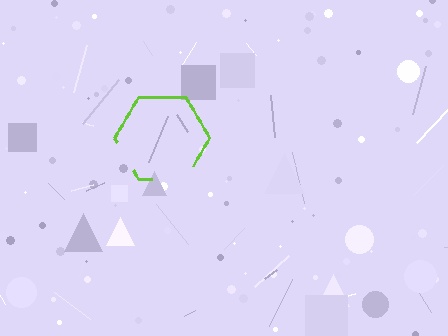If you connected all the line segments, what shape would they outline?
They would outline a hexagon.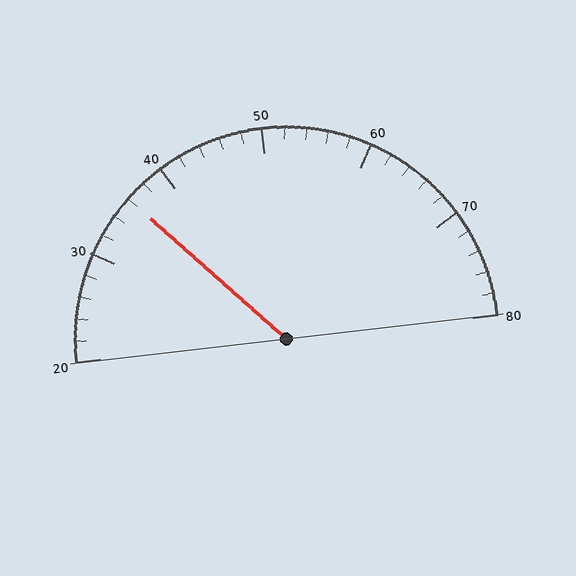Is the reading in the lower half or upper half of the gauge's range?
The reading is in the lower half of the range (20 to 80).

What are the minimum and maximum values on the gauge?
The gauge ranges from 20 to 80.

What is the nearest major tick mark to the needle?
The nearest major tick mark is 40.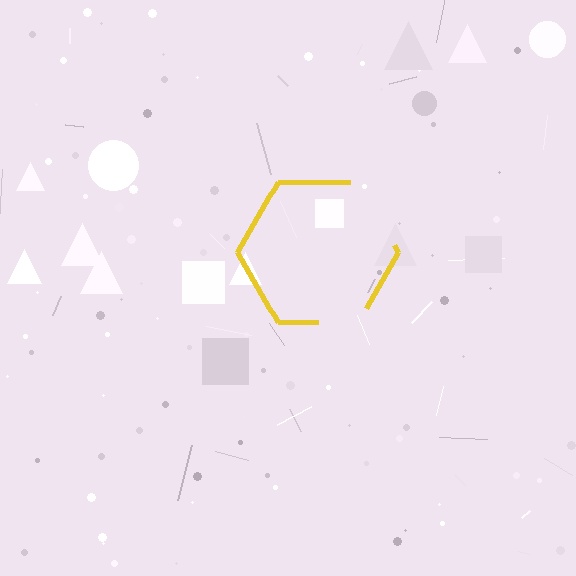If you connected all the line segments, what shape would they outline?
They would outline a hexagon.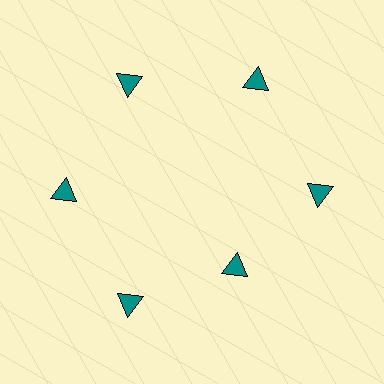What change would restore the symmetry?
The symmetry would be restored by moving it outward, back onto the ring so that all 6 triangles sit at equal angles and equal distance from the center.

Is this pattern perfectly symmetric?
No. The 6 teal triangles are arranged in a ring, but one element near the 5 o'clock position is pulled inward toward the center, breaking the 6-fold rotational symmetry.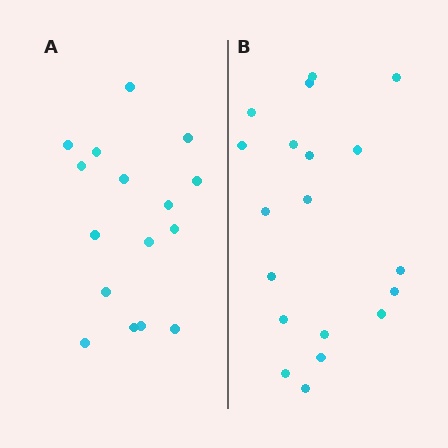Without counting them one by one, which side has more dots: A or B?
Region B (the right region) has more dots.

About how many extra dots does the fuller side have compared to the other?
Region B has just a few more — roughly 2 or 3 more dots than region A.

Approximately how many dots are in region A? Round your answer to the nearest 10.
About 20 dots. (The exact count is 16, which rounds to 20.)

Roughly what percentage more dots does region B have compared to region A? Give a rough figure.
About 20% more.